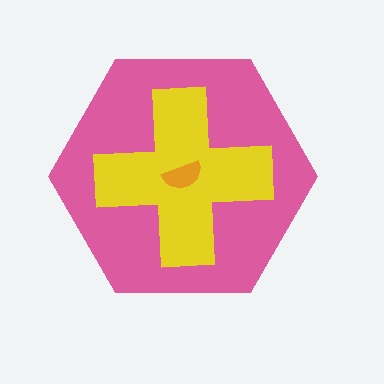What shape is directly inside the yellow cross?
The orange semicircle.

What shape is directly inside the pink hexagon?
The yellow cross.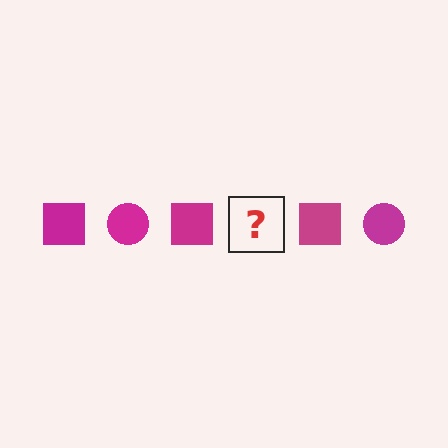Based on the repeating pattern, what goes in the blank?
The blank should be a magenta circle.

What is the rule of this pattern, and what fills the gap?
The rule is that the pattern cycles through square, circle shapes in magenta. The gap should be filled with a magenta circle.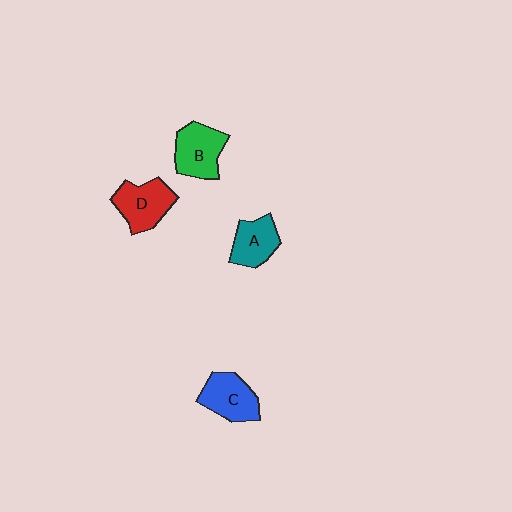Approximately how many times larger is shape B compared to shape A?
Approximately 1.2 times.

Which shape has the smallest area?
Shape A (teal).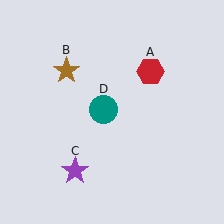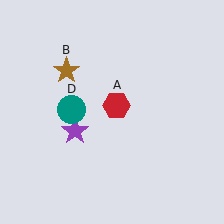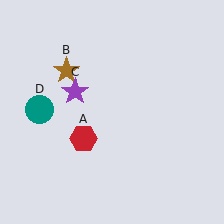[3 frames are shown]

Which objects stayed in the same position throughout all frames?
Brown star (object B) remained stationary.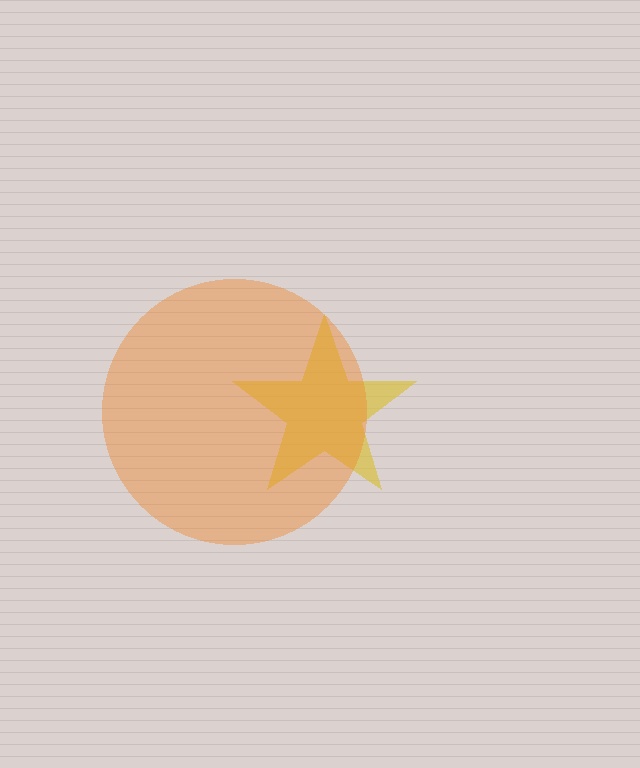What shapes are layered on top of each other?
The layered shapes are: a yellow star, an orange circle.